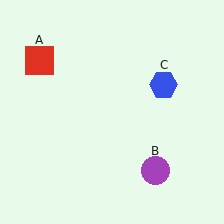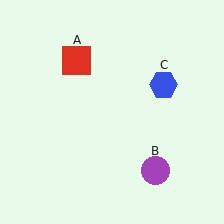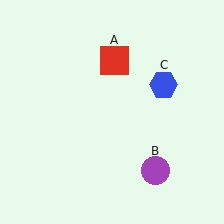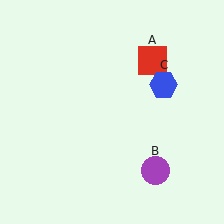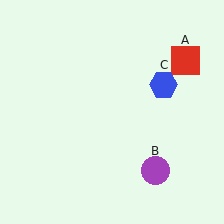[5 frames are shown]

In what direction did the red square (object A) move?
The red square (object A) moved right.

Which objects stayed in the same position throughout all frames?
Purple circle (object B) and blue hexagon (object C) remained stationary.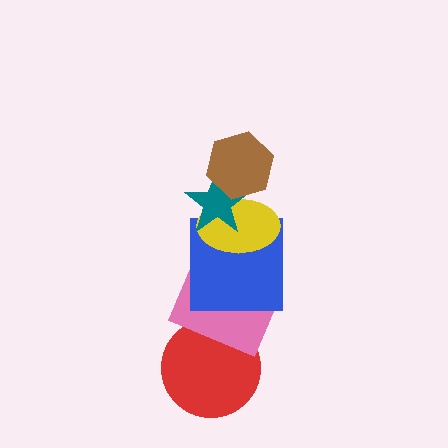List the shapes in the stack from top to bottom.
From top to bottom: the brown hexagon, the teal star, the yellow ellipse, the blue square, the pink rectangle, the red circle.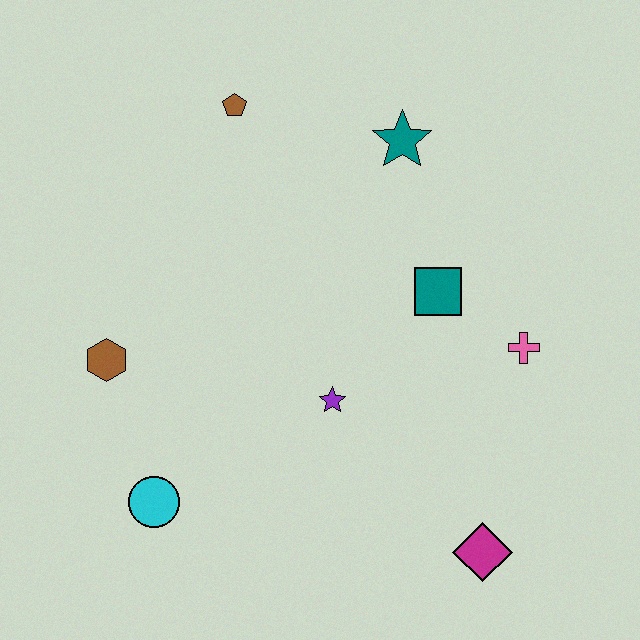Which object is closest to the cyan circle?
The brown hexagon is closest to the cyan circle.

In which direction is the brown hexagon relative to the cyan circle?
The brown hexagon is above the cyan circle.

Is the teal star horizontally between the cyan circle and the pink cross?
Yes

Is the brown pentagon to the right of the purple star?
No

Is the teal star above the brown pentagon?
No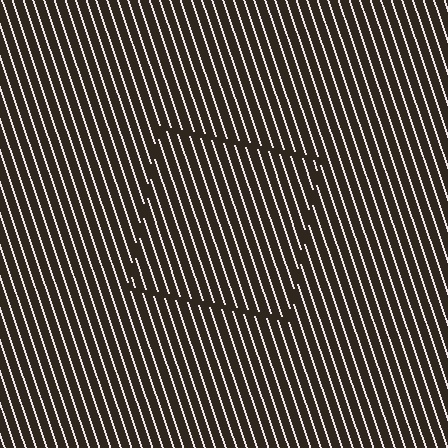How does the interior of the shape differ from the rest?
The interior of the shape contains the same grating, shifted by half a period — the contour is defined by the phase discontinuity where line-ends from the inner and outer gratings abut.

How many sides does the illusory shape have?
4 sides — the line-ends trace a square.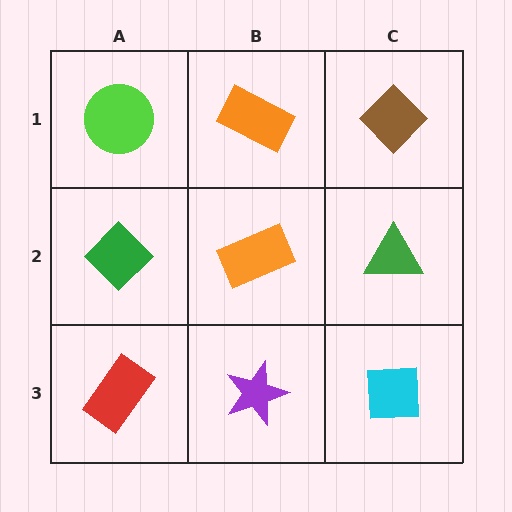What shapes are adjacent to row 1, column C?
A green triangle (row 2, column C), an orange rectangle (row 1, column B).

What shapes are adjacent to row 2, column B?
An orange rectangle (row 1, column B), a purple star (row 3, column B), a green diamond (row 2, column A), a green triangle (row 2, column C).